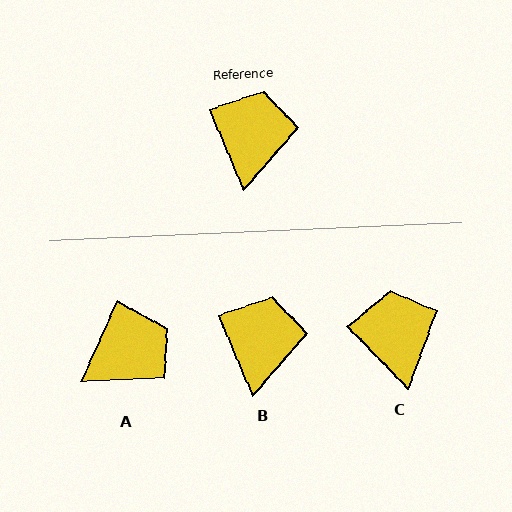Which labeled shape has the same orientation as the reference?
B.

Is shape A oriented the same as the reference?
No, it is off by about 47 degrees.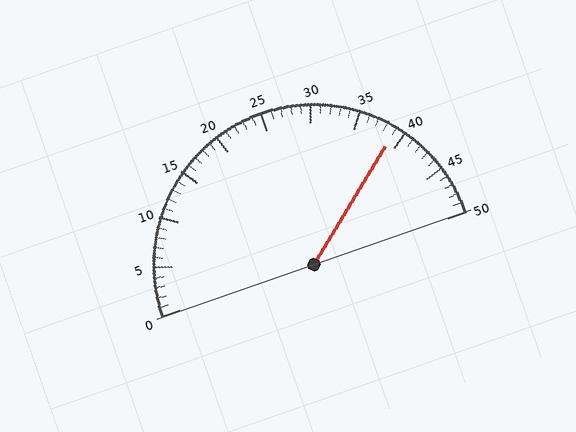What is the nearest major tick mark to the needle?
The nearest major tick mark is 40.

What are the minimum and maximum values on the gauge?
The gauge ranges from 0 to 50.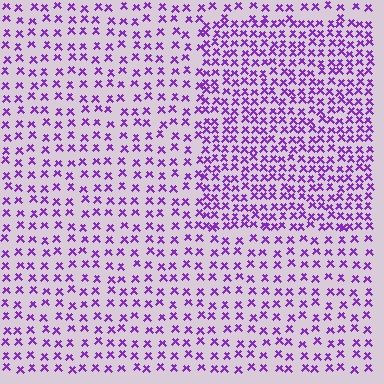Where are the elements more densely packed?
The elements are more densely packed inside the rectangle boundary.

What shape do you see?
I see a rectangle.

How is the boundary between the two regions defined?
The boundary is defined by a change in element density (approximately 1.8x ratio). All elements are the same color, size, and shape.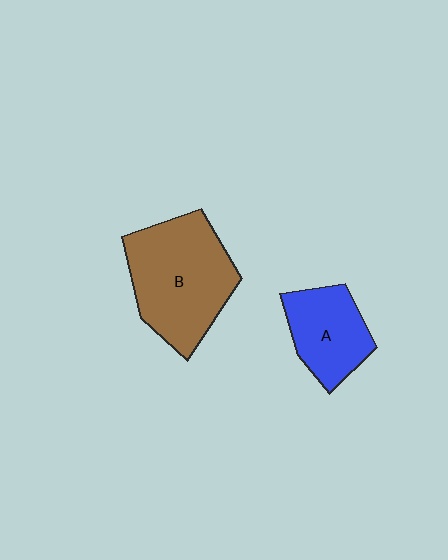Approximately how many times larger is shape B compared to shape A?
Approximately 1.7 times.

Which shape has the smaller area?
Shape A (blue).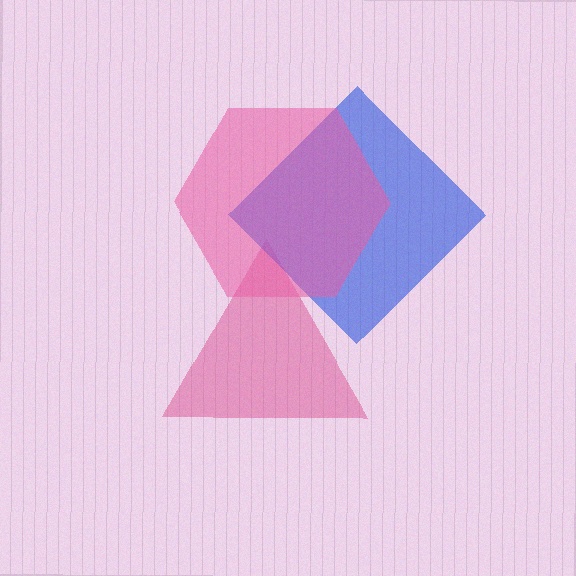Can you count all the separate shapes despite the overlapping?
Yes, there are 3 separate shapes.